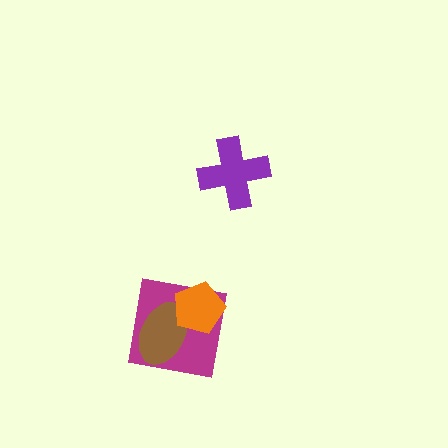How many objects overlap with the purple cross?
0 objects overlap with the purple cross.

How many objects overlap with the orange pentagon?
2 objects overlap with the orange pentagon.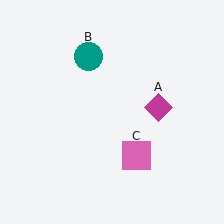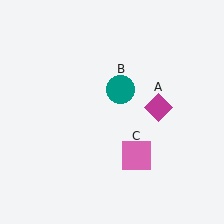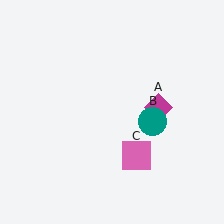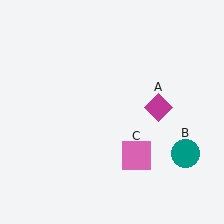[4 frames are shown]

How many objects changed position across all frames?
1 object changed position: teal circle (object B).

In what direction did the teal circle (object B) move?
The teal circle (object B) moved down and to the right.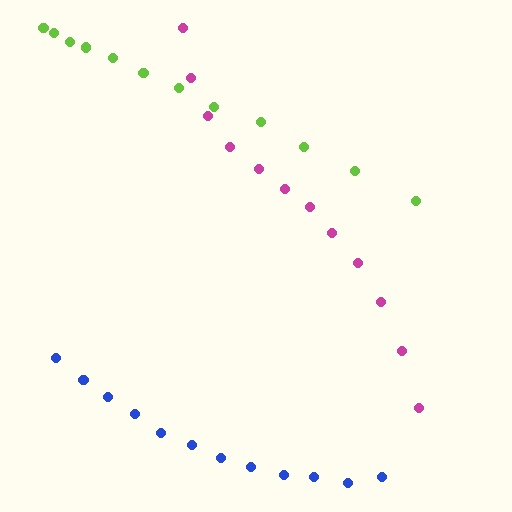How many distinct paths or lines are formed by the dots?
There are 3 distinct paths.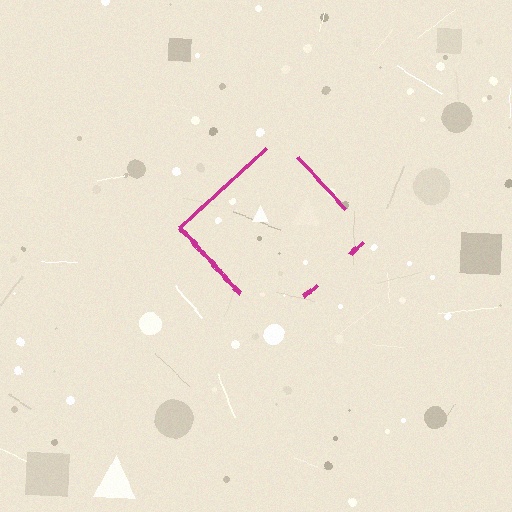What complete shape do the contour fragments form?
The contour fragments form a diamond.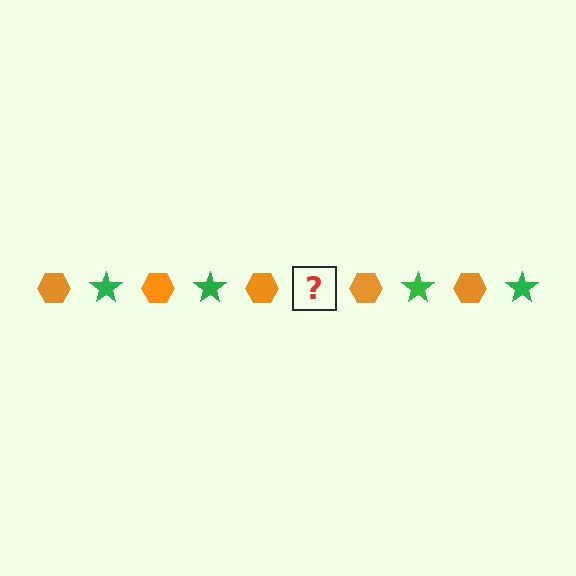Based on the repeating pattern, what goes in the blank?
The blank should be a green star.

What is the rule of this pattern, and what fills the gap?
The rule is that the pattern alternates between orange hexagon and green star. The gap should be filled with a green star.